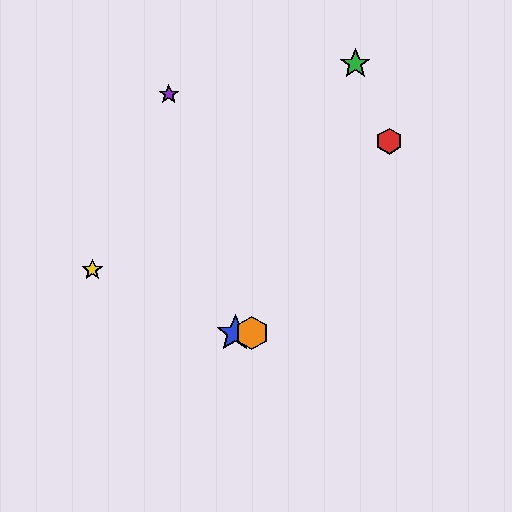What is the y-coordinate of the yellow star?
The yellow star is at y≈270.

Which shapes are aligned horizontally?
The blue star, the orange hexagon are aligned horizontally.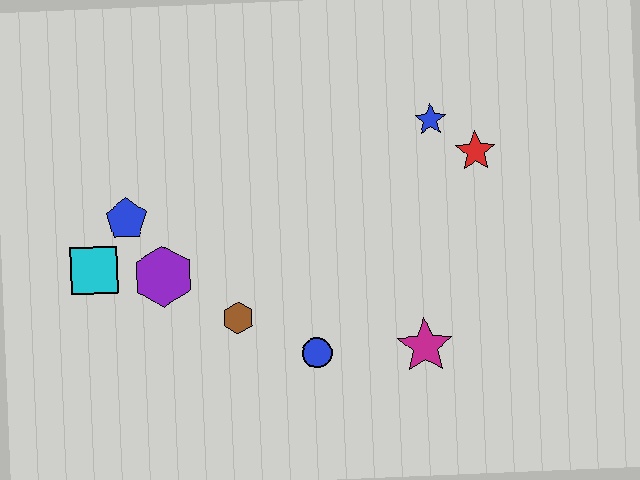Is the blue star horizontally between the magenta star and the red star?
Yes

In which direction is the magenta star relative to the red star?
The magenta star is below the red star.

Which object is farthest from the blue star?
The cyan square is farthest from the blue star.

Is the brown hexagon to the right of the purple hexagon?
Yes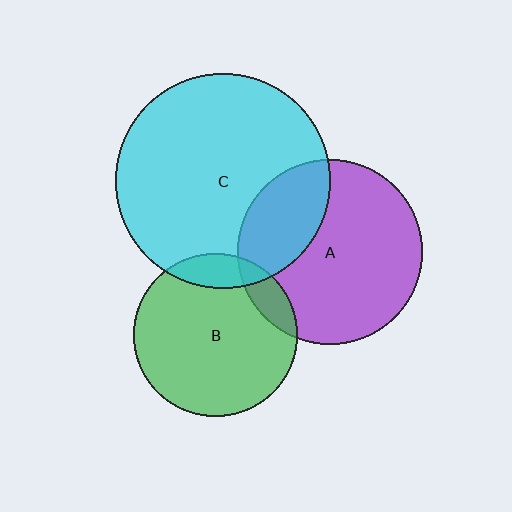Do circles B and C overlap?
Yes.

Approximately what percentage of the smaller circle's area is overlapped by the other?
Approximately 10%.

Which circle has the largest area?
Circle C (cyan).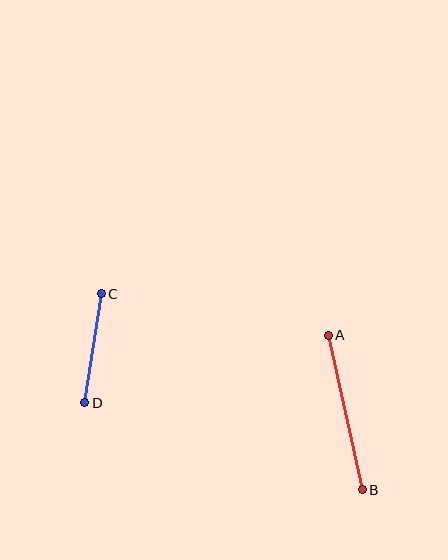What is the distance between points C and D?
The distance is approximately 110 pixels.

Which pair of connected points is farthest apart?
Points A and B are farthest apart.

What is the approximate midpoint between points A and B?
The midpoint is at approximately (345, 412) pixels.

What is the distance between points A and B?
The distance is approximately 158 pixels.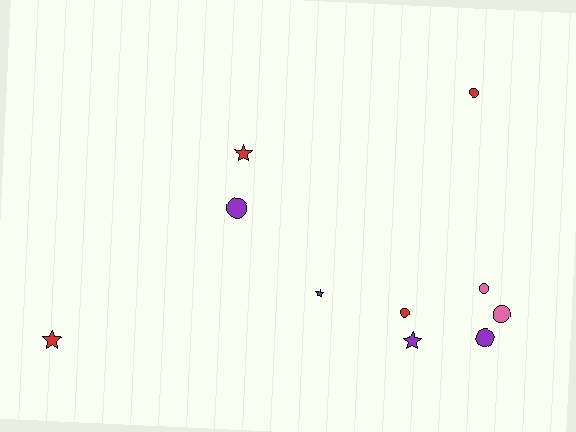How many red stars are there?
There are 2 red stars.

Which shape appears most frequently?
Circle, with 6 objects.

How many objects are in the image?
There are 10 objects.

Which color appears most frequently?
Red, with 4 objects.